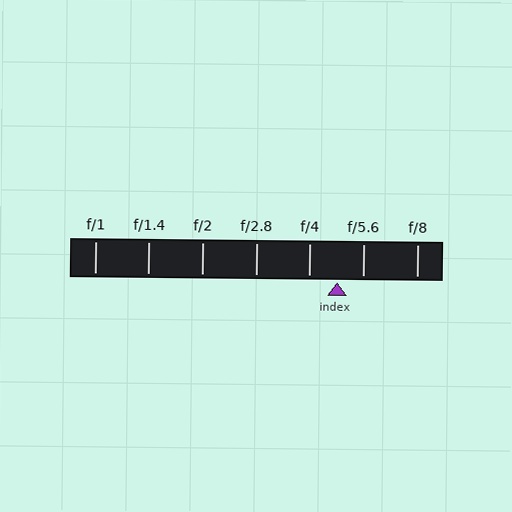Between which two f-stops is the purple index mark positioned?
The index mark is between f/4 and f/5.6.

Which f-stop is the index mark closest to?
The index mark is closest to f/5.6.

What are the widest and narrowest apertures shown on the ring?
The widest aperture shown is f/1 and the narrowest is f/8.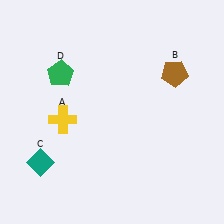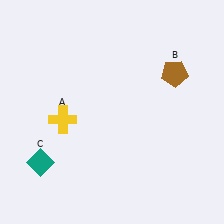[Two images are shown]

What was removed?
The green pentagon (D) was removed in Image 2.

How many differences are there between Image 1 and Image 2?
There is 1 difference between the two images.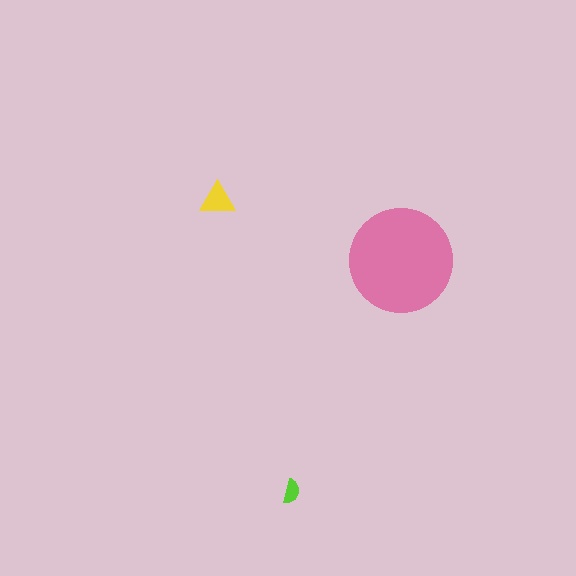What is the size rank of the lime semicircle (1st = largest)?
3rd.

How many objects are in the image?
There are 3 objects in the image.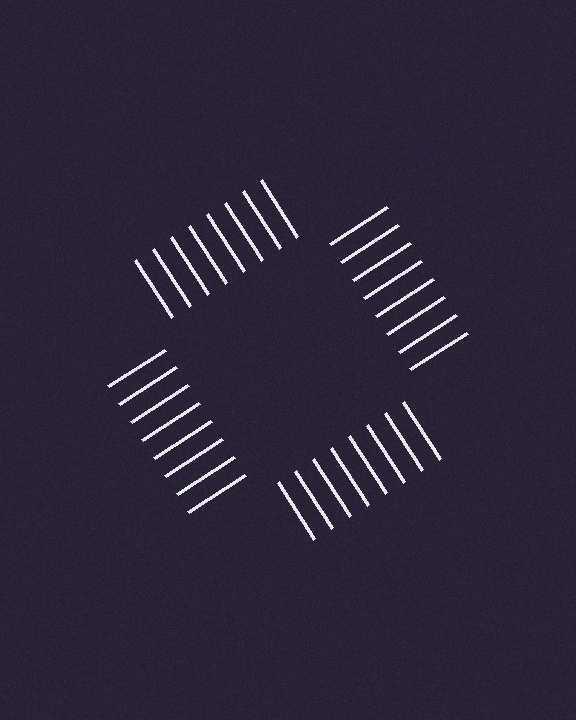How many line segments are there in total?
32 — 8 along each of the 4 edges.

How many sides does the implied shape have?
4 sides — the line-ends trace a square.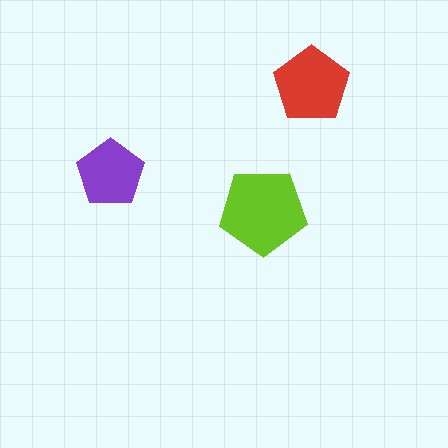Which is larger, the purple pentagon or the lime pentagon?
The lime one.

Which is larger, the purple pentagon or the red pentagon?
The red one.